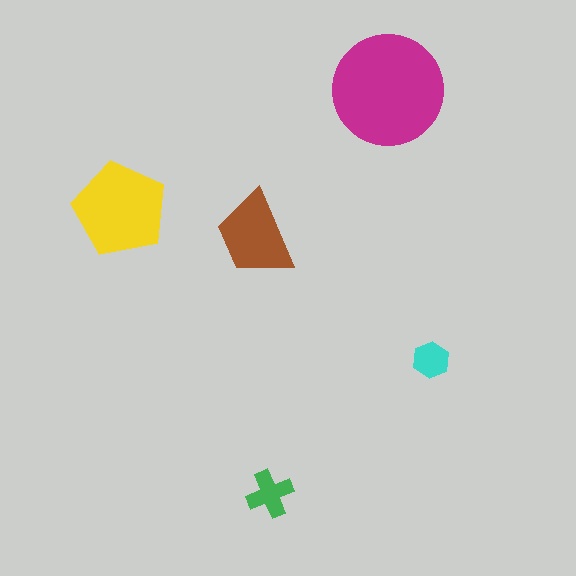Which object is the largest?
The magenta circle.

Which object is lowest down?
The green cross is bottommost.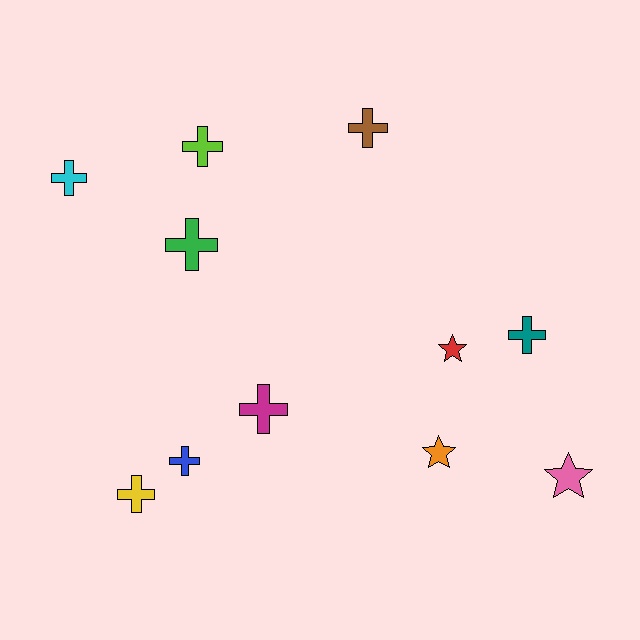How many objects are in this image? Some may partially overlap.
There are 11 objects.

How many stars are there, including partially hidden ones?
There are 3 stars.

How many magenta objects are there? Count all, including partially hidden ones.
There is 1 magenta object.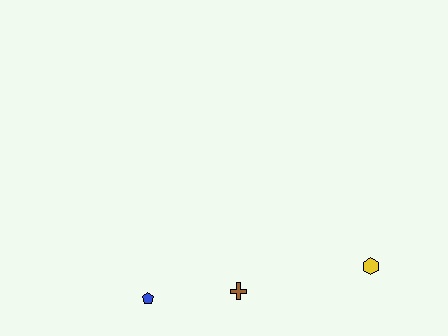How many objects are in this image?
There are 3 objects.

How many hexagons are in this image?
There is 1 hexagon.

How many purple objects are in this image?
There are no purple objects.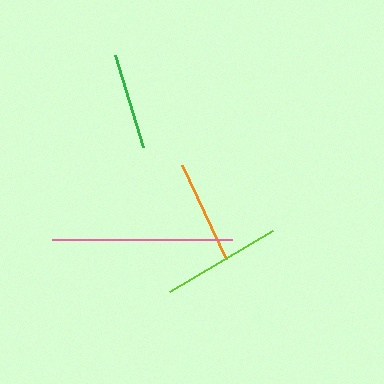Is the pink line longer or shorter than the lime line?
The pink line is longer than the lime line.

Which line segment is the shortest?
The green line is the shortest at approximately 96 pixels.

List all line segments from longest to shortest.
From longest to shortest: pink, lime, orange, green.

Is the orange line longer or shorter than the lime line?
The lime line is longer than the orange line.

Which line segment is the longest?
The pink line is the longest at approximately 180 pixels.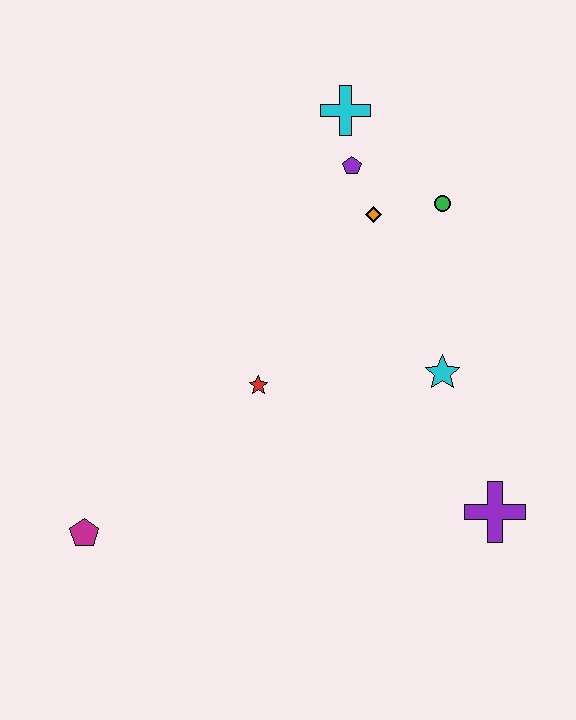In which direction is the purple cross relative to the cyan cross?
The purple cross is below the cyan cross.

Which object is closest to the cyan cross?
The purple pentagon is closest to the cyan cross.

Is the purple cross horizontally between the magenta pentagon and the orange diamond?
No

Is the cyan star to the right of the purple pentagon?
Yes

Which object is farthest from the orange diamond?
The magenta pentagon is farthest from the orange diamond.